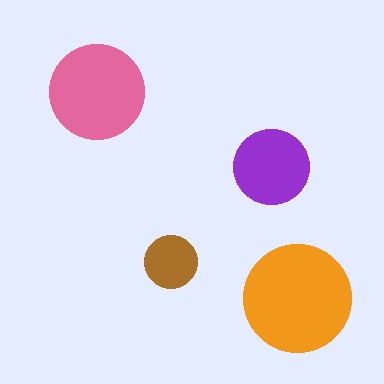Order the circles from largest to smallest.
the orange one, the pink one, the purple one, the brown one.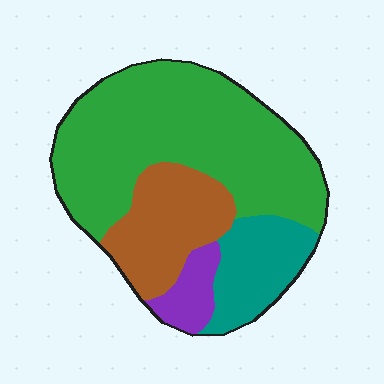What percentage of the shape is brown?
Brown covers about 20% of the shape.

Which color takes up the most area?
Green, at roughly 55%.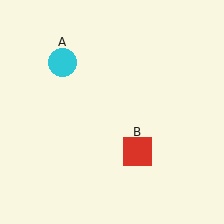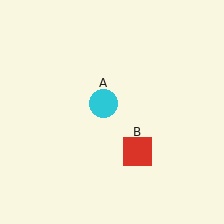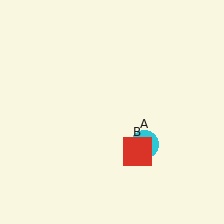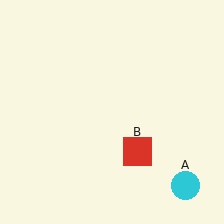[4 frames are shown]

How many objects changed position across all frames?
1 object changed position: cyan circle (object A).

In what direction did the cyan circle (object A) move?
The cyan circle (object A) moved down and to the right.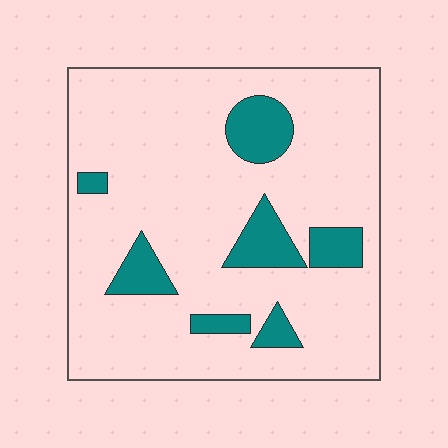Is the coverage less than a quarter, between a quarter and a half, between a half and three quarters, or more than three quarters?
Less than a quarter.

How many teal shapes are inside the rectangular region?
7.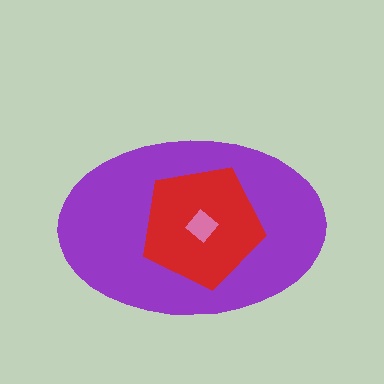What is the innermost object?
The pink diamond.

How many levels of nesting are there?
3.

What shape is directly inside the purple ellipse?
The red pentagon.